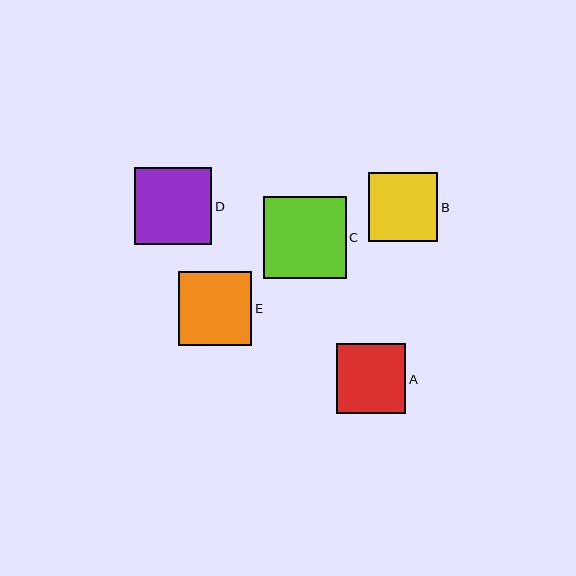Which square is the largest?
Square C is the largest with a size of approximately 82 pixels.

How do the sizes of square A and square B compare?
Square A and square B are approximately the same size.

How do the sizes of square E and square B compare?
Square E and square B are approximately the same size.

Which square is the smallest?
Square B is the smallest with a size of approximately 69 pixels.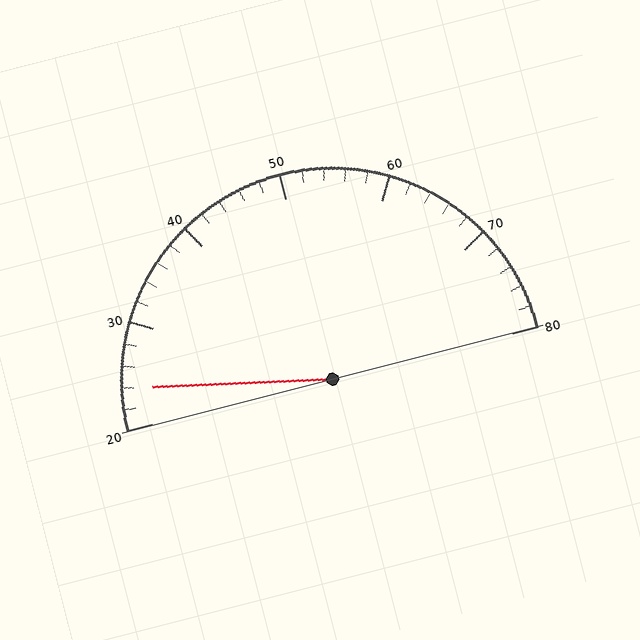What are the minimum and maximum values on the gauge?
The gauge ranges from 20 to 80.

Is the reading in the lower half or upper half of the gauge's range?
The reading is in the lower half of the range (20 to 80).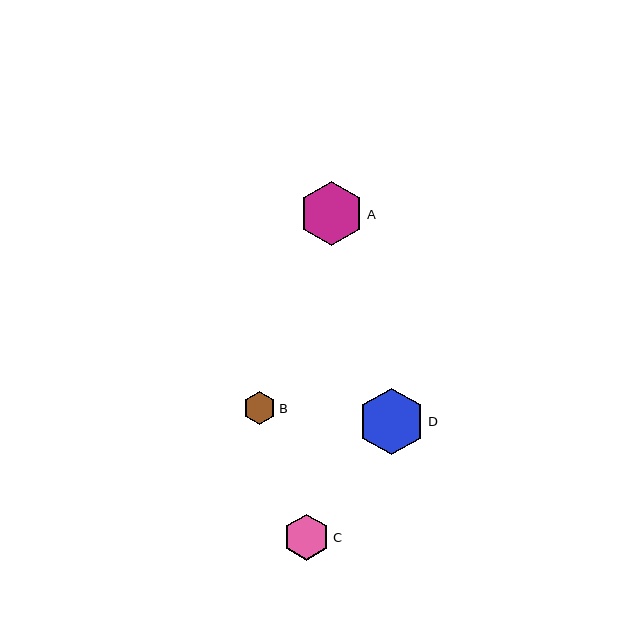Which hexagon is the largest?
Hexagon D is the largest with a size of approximately 67 pixels.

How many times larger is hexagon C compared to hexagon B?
Hexagon C is approximately 1.4 times the size of hexagon B.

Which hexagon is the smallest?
Hexagon B is the smallest with a size of approximately 33 pixels.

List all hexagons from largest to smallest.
From largest to smallest: D, A, C, B.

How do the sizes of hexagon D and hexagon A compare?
Hexagon D and hexagon A are approximately the same size.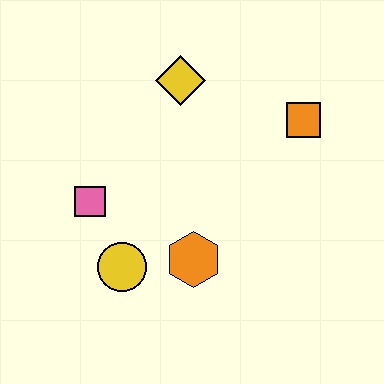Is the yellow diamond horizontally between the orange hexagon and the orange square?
No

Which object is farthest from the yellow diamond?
The yellow circle is farthest from the yellow diamond.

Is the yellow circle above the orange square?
No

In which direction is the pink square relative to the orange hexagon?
The pink square is to the left of the orange hexagon.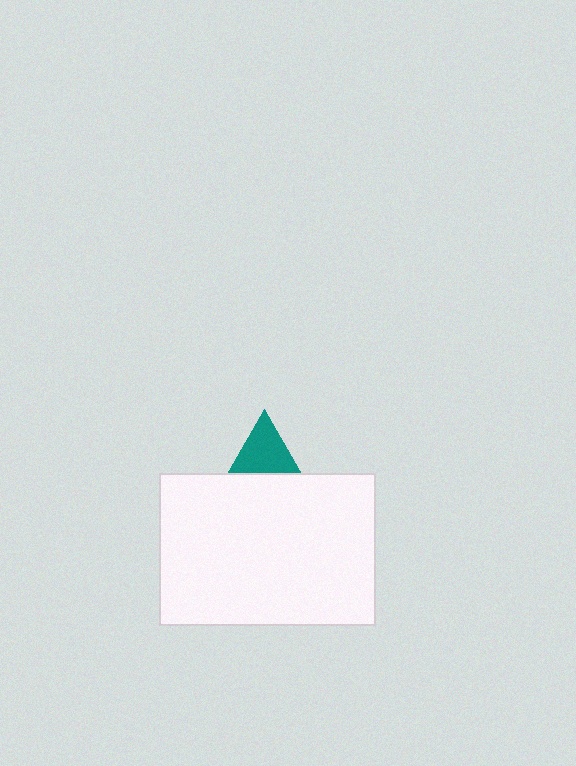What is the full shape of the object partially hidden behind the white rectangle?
The partially hidden object is a teal triangle.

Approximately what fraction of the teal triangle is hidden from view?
Roughly 69% of the teal triangle is hidden behind the white rectangle.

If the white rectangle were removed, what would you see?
You would see the complete teal triangle.